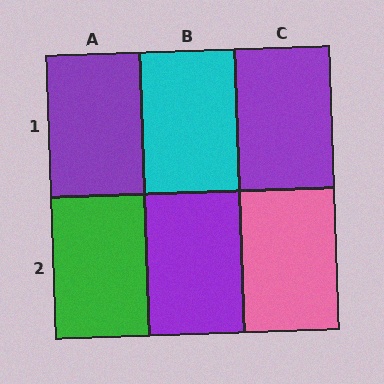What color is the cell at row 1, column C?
Purple.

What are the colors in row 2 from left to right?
Green, purple, pink.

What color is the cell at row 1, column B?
Cyan.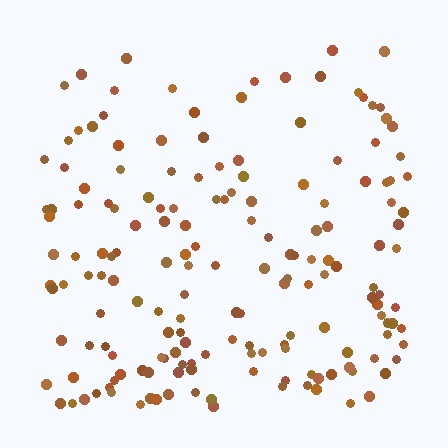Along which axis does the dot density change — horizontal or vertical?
Vertical.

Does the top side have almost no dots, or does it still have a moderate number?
Still a moderate number, just noticeably fewer than the bottom.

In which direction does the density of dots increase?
From top to bottom, with the bottom side densest.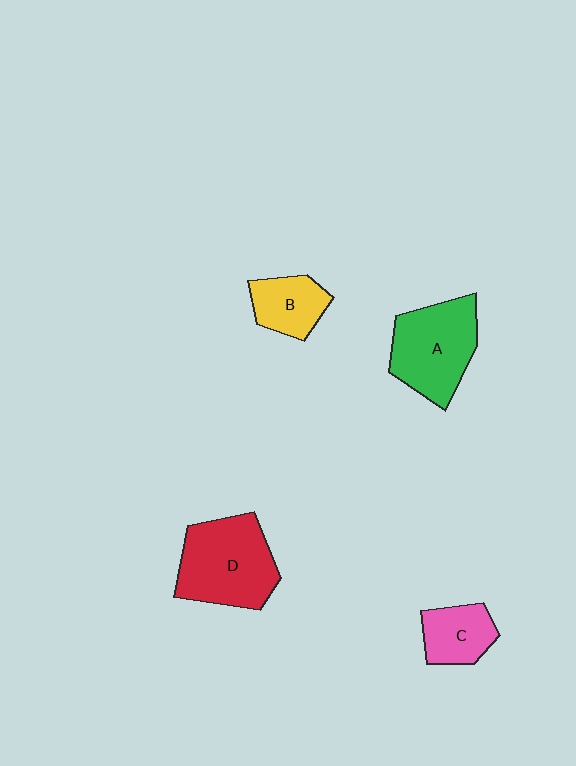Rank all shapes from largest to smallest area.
From largest to smallest: D (red), A (green), B (yellow), C (pink).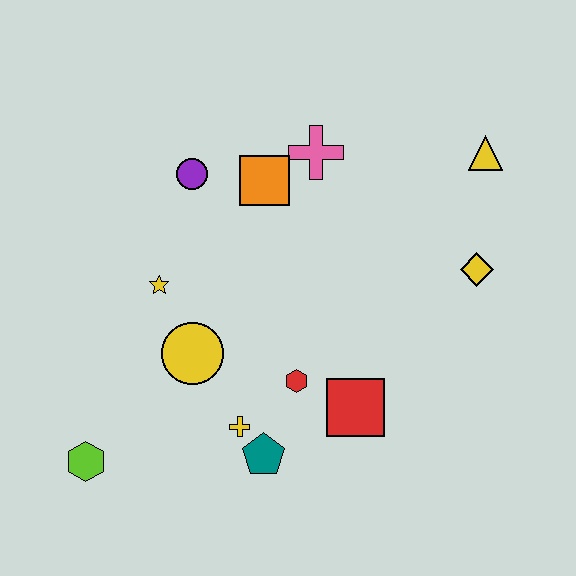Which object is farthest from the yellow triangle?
The lime hexagon is farthest from the yellow triangle.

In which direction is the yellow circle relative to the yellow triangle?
The yellow circle is to the left of the yellow triangle.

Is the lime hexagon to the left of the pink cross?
Yes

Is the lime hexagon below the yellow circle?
Yes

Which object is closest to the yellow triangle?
The yellow diamond is closest to the yellow triangle.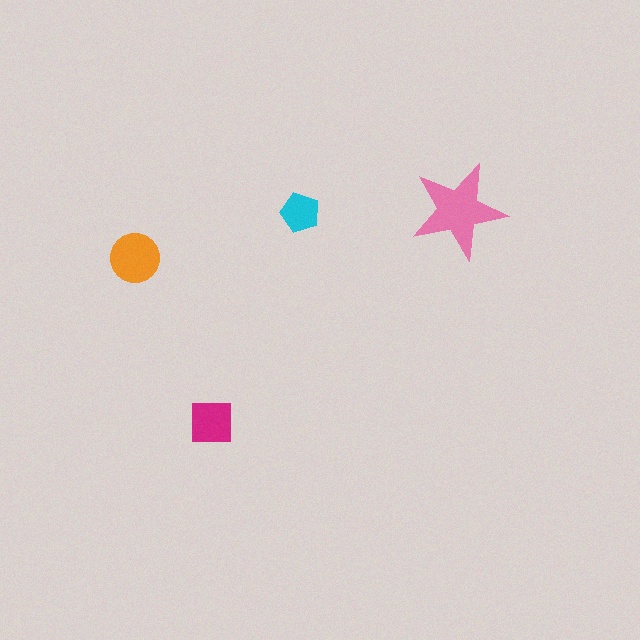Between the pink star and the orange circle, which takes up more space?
The pink star.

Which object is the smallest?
The cyan pentagon.